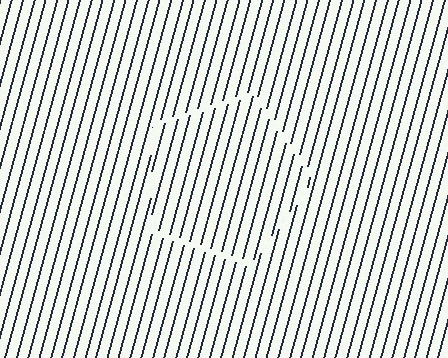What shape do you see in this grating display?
An illusory pentagon. The interior of the shape contains the same grating, shifted by half a period — the contour is defined by the phase discontinuity where line-ends from the inner and outer gratings abut.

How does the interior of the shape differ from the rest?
The interior of the shape contains the same grating, shifted by half a period — the contour is defined by the phase discontinuity where line-ends from the inner and outer gratings abut.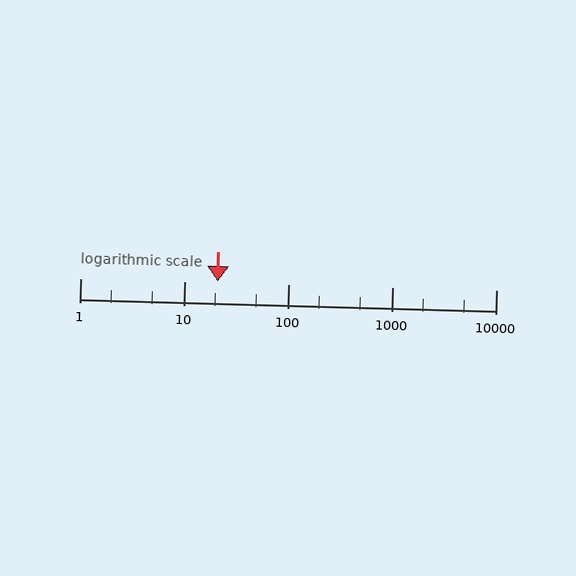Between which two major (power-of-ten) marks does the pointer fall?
The pointer is between 10 and 100.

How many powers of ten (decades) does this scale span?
The scale spans 4 decades, from 1 to 10000.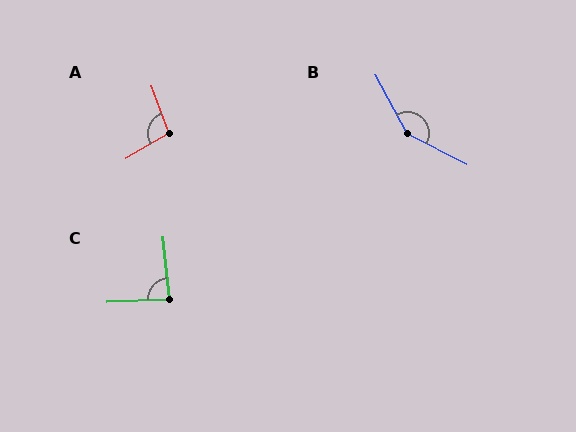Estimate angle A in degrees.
Approximately 100 degrees.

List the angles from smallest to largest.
C (86°), A (100°), B (145°).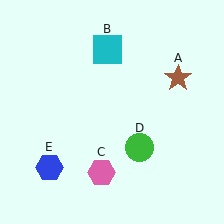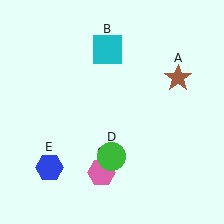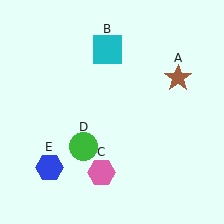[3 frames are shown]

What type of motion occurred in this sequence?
The green circle (object D) rotated clockwise around the center of the scene.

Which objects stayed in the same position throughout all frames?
Brown star (object A) and cyan square (object B) and pink hexagon (object C) and blue hexagon (object E) remained stationary.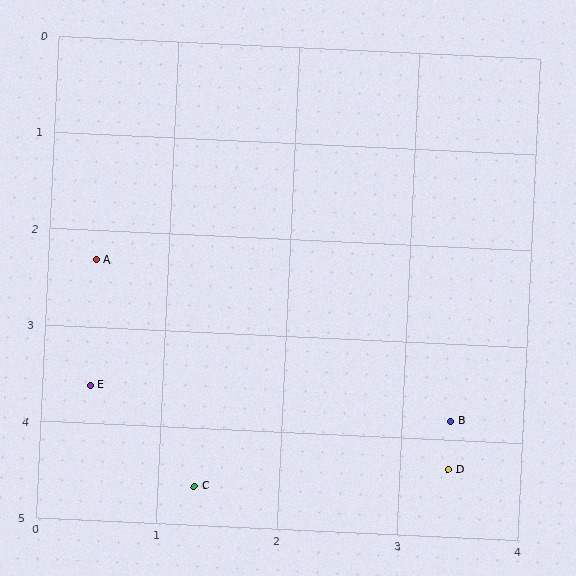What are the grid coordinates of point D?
Point D is at approximately (3.4, 4.3).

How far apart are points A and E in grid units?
Points A and E are about 1.3 grid units apart.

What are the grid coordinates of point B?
Point B is at approximately (3.4, 3.8).